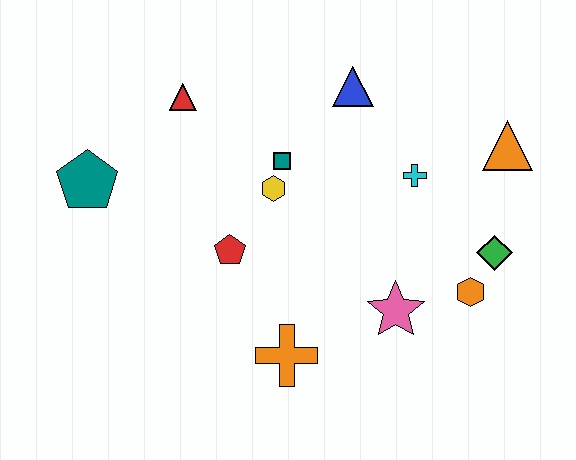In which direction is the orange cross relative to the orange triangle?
The orange cross is to the left of the orange triangle.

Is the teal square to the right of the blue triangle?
No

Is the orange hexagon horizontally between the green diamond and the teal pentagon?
Yes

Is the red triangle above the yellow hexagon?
Yes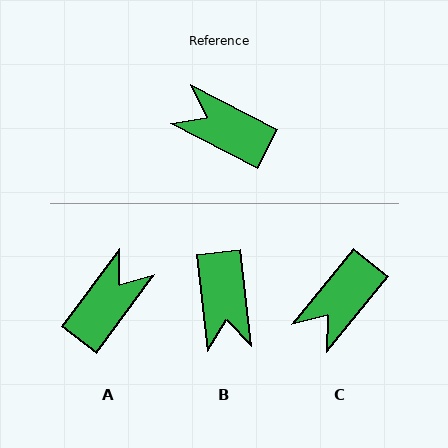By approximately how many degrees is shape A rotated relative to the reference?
Approximately 100 degrees clockwise.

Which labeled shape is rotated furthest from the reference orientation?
B, about 123 degrees away.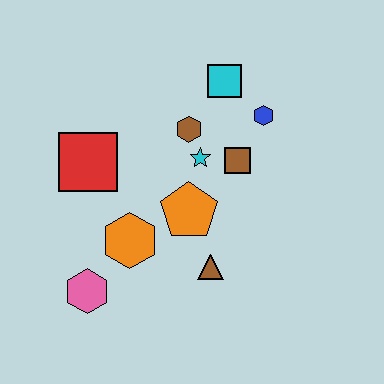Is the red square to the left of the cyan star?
Yes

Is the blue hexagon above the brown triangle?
Yes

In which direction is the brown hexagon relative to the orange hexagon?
The brown hexagon is above the orange hexagon.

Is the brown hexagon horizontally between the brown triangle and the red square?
Yes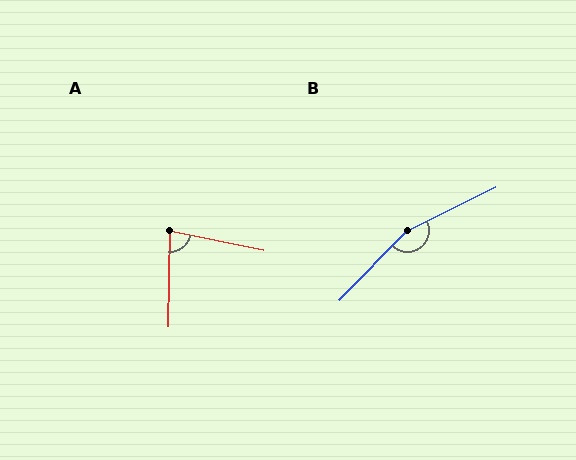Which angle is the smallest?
A, at approximately 79 degrees.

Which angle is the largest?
B, at approximately 161 degrees.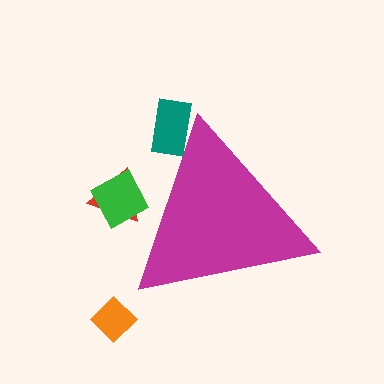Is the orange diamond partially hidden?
No, the orange diamond is fully visible.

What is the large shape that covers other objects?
A magenta triangle.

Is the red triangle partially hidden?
Yes, the red triangle is partially hidden behind the magenta triangle.